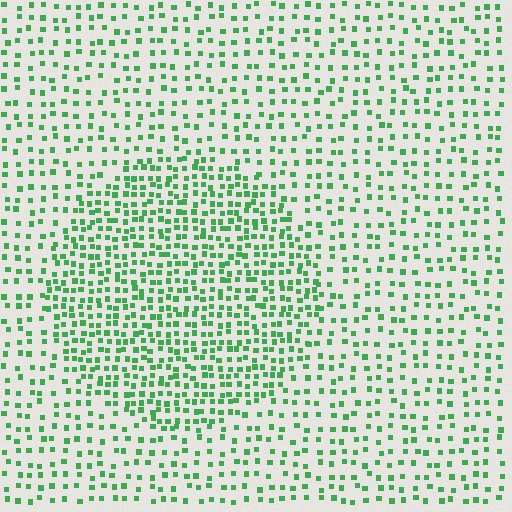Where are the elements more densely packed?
The elements are more densely packed inside the circle boundary.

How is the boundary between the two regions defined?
The boundary is defined by a change in element density (approximately 1.9x ratio). All elements are the same color, size, and shape.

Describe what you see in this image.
The image contains small green elements arranged at two different densities. A circle-shaped region is visible where the elements are more densely packed than the surrounding area.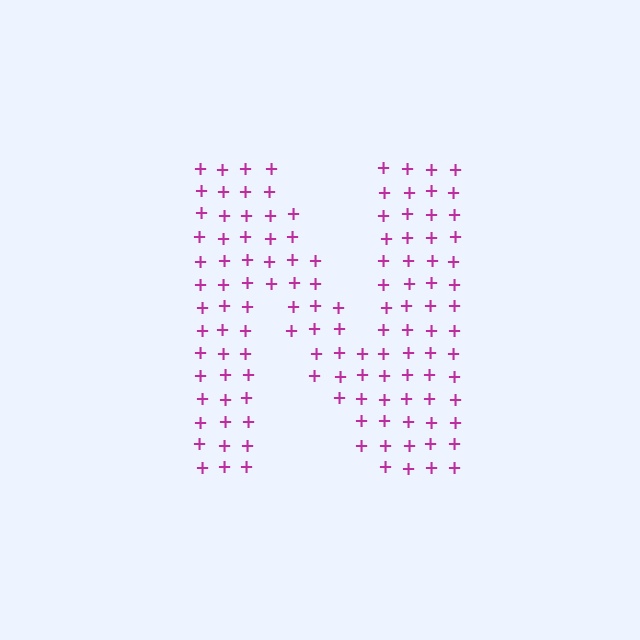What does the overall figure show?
The overall figure shows the letter N.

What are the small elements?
The small elements are plus signs.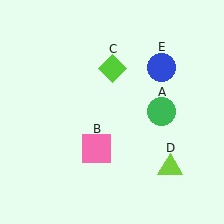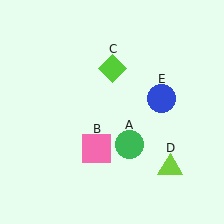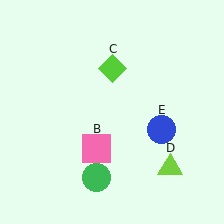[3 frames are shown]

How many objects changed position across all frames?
2 objects changed position: green circle (object A), blue circle (object E).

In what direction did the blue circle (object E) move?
The blue circle (object E) moved down.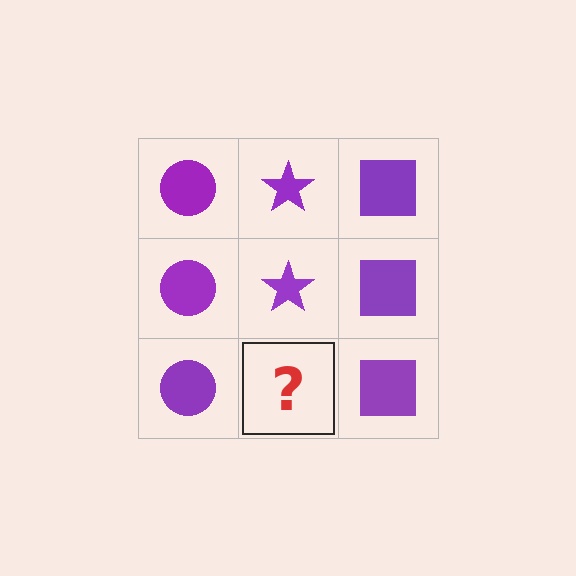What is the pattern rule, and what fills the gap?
The rule is that each column has a consistent shape. The gap should be filled with a purple star.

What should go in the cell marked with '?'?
The missing cell should contain a purple star.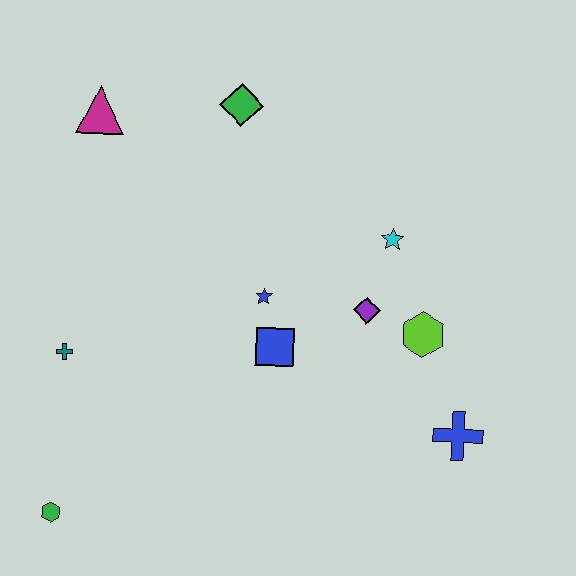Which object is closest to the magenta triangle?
The green diamond is closest to the magenta triangle.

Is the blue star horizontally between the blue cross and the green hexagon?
Yes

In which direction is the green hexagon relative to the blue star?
The green hexagon is below the blue star.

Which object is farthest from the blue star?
The green hexagon is farthest from the blue star.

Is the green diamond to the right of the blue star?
No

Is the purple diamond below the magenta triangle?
Yes